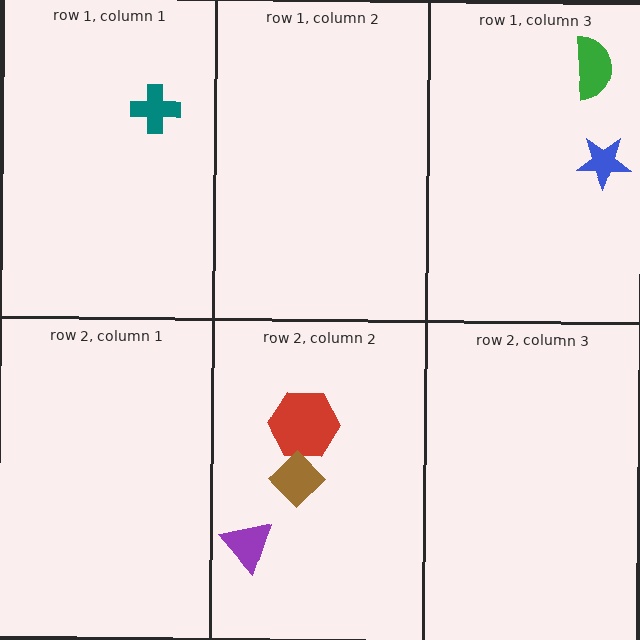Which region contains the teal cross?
The row 1, column 1 region.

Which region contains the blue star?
The row 1, column 3 region.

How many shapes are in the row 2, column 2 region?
3.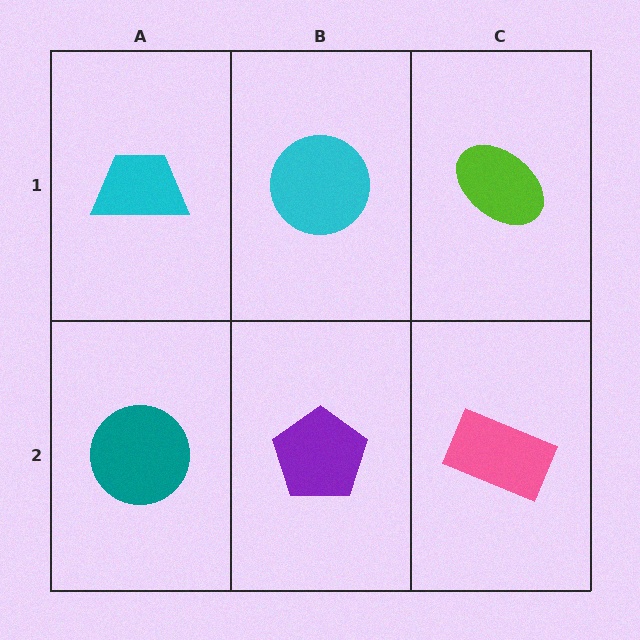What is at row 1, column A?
A cyan trapezoid.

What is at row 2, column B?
A purple pentagon.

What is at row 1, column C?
A lime ellipse.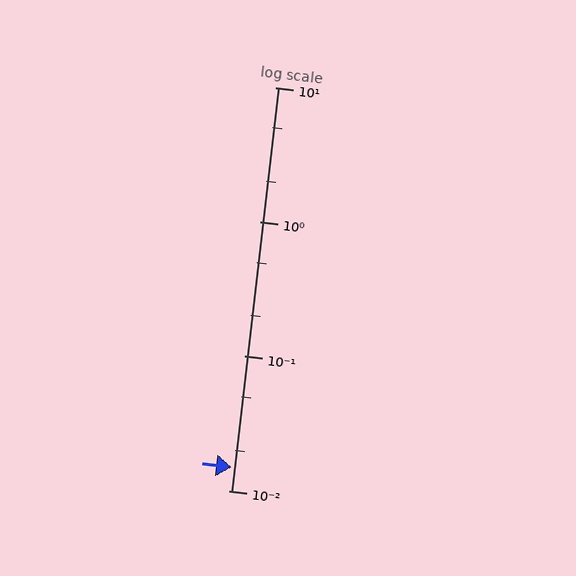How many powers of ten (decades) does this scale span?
The scale spans 3 decades, from 0.01 to 10.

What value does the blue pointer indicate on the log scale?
The pointer indicates approximately 0.015.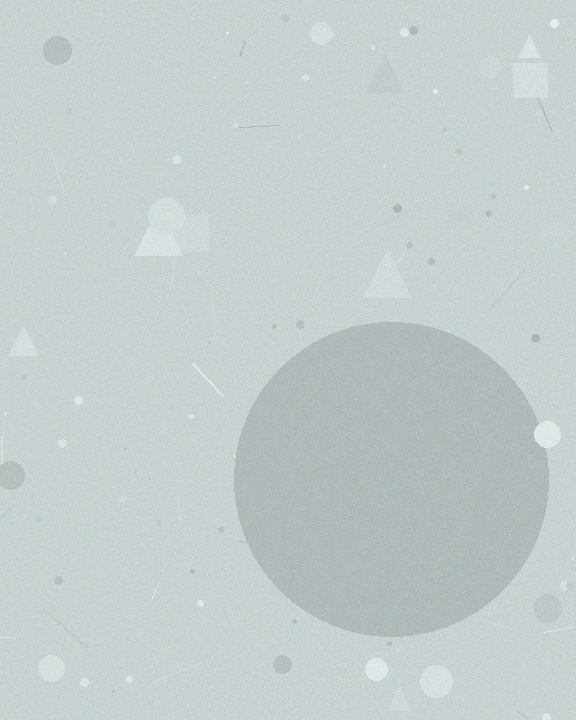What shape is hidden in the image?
A circle is hidden in the image.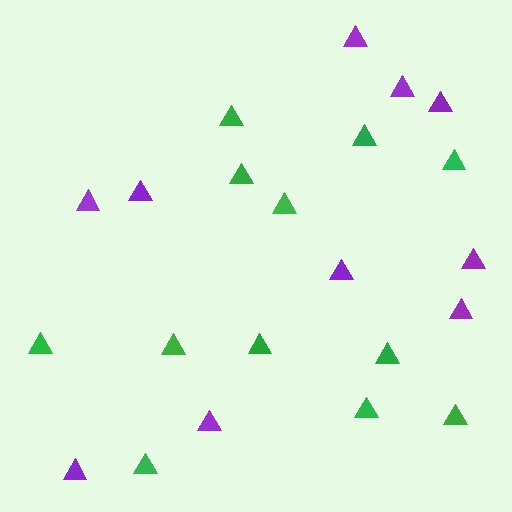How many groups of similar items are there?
There are 2 groups: one group of green triangles (12) and one group of purple triangles (10).